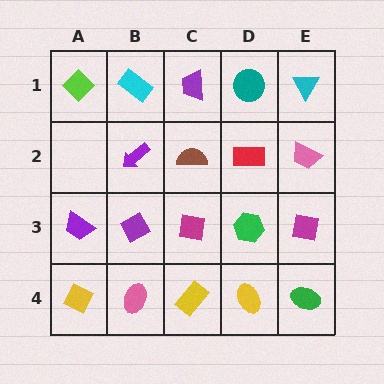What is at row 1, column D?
A teal circle.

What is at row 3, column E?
A magenta square.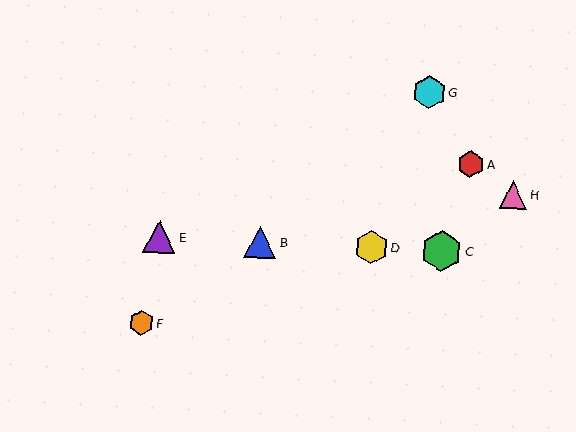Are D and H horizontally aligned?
No, D is at y≈247 and H is at y≈195.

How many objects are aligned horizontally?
4 objects (B, C, D, E) are aligned horizontally.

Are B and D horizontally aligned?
Yes, both are at y≈242.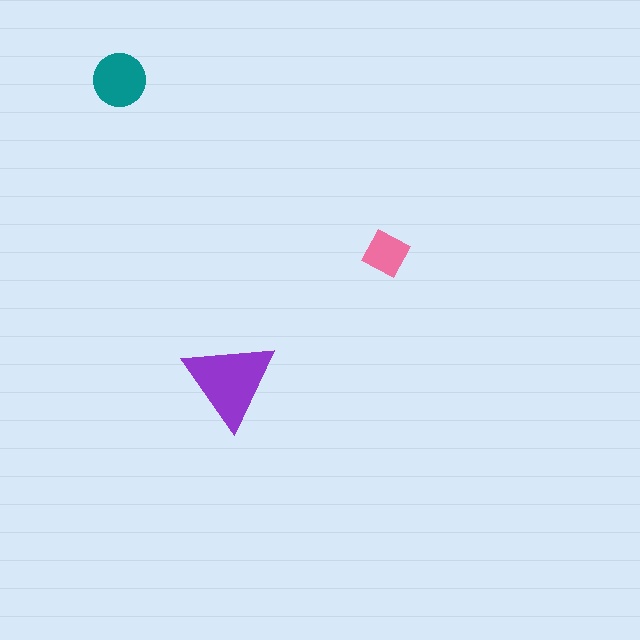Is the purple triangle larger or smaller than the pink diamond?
Larger.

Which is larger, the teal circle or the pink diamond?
The teal circle.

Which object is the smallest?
The pink diamond.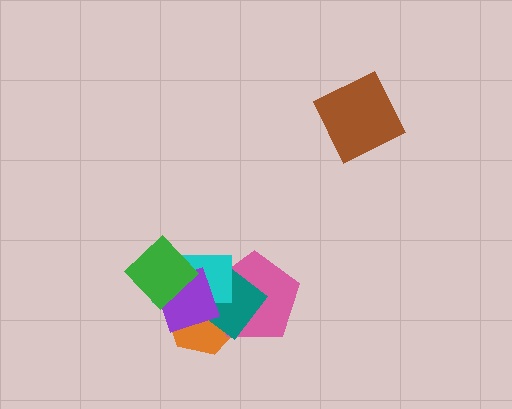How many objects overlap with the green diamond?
3 objects overlap with the green diamond.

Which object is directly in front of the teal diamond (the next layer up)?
The cyan rectangle is directly in front of the teal diamond.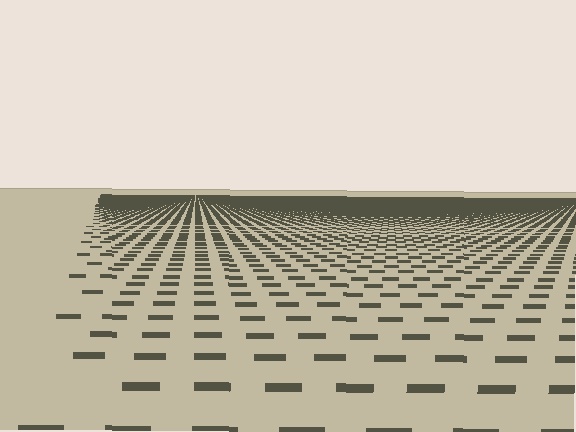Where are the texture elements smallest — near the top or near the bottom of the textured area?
Near the top.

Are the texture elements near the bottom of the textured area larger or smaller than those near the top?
Larger. Near the bottom, elements are closer to the viewer and appear at a bigger on-screen size.